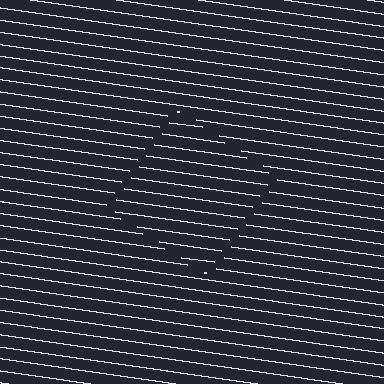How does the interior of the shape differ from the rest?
The interior of the shape contains the same grating, shifted by half a period — the contour is defined by the phase discontinuity where line-ends from the inner and outer gratings abut.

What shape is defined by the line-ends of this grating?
An illusory square. The interior of the shape contains the same grating, shifted by half a period — the contour is defined by the phase discontinuity where line-ends from the inner and outer gratings abut.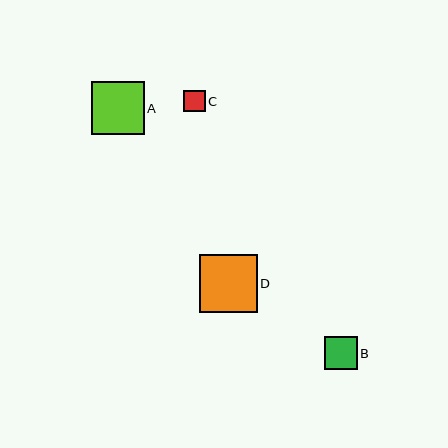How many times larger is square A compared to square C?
Square A is approximately 2.5 times the size of square C.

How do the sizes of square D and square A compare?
Square D and square A are approximately the same size.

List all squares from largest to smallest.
From largest to smallest: D, A, B, C.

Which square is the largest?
Square D is the largest with a size of approximately 58 pixels.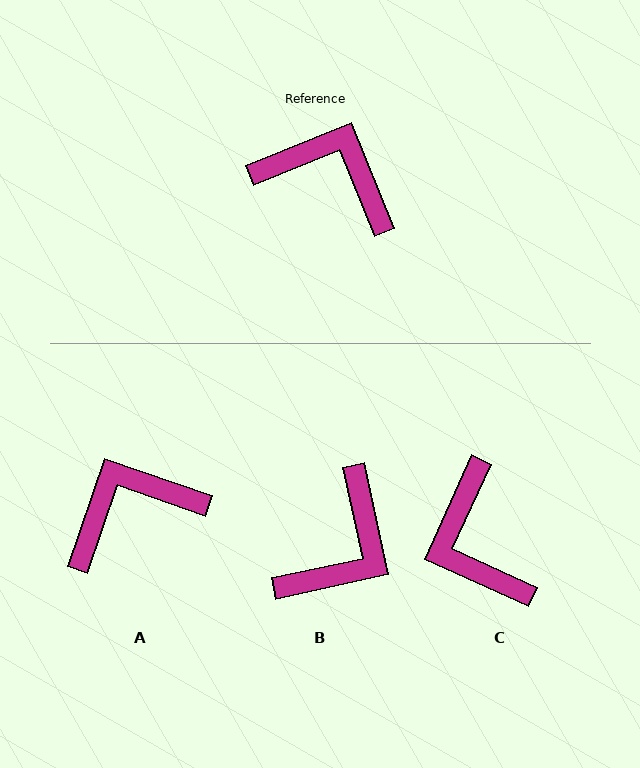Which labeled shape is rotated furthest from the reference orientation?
C, about 133 degrees away.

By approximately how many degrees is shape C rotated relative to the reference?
Approximately 133 degrees counter-clockwise.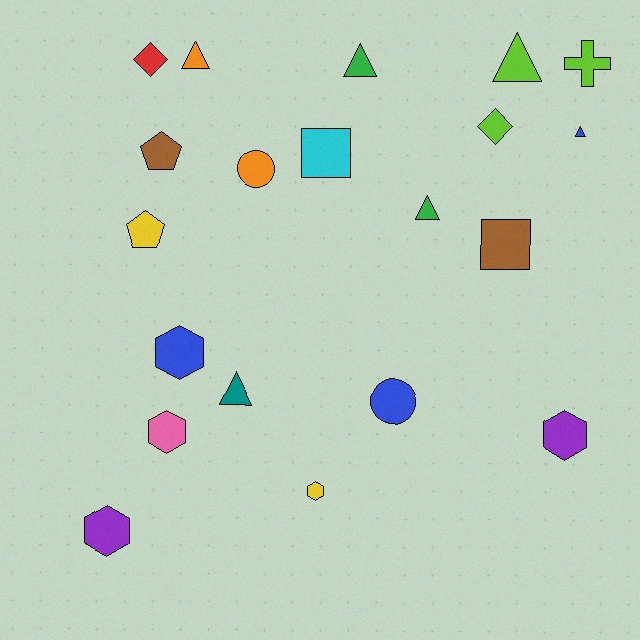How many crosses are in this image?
There is 1 cross.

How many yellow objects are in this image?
There are 2 yellow objects.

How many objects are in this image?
There are 20 objects.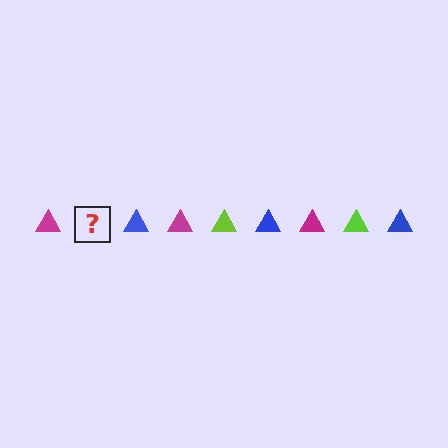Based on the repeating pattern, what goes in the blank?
The blank should be a lime triangle.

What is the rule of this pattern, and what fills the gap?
The rule is that the pattern cycles through magenta, lime, blue triangles. The gap should be filled with a lime triangle.